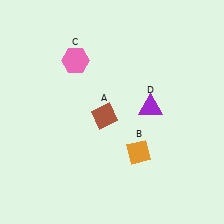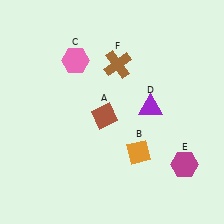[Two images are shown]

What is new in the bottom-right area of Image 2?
A magenta hexagon (E) was added in the bottom-right area of Image 2.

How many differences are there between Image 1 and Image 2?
There are 2 differences between the two images.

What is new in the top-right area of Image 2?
A brown cross (F) was added in the top-right area of Image 2.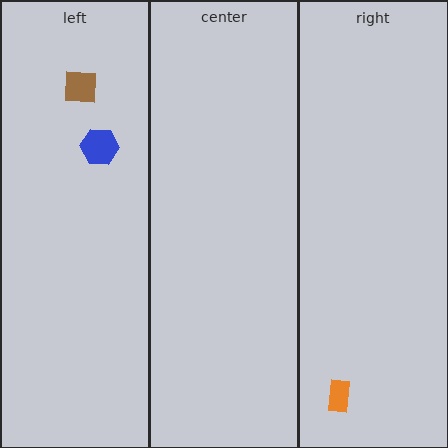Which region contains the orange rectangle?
The right region.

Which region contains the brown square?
The left region.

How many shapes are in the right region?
1.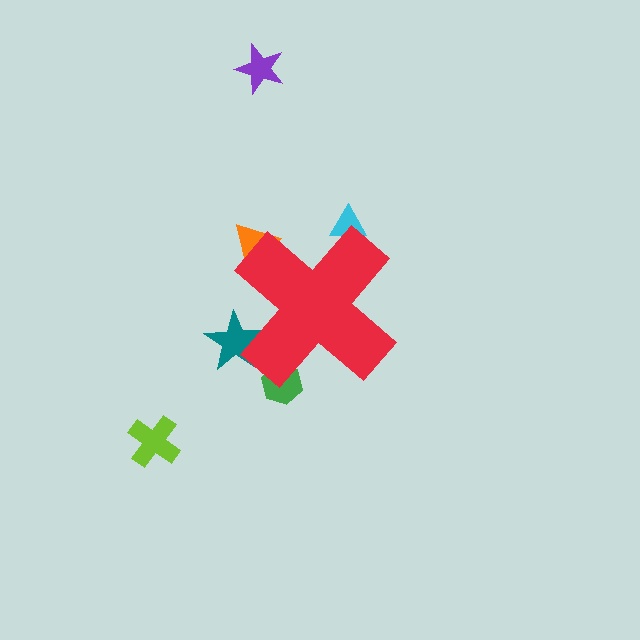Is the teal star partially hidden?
Yes, the teal star is partially hidden behind the red cross.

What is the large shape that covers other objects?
A red cross.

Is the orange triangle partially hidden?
Yes, the orange triangle is partially hidden behind the red cross.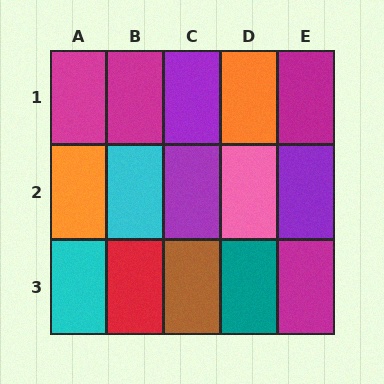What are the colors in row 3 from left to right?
Cyan, red, brown, teal, magenta.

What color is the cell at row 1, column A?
Magenta.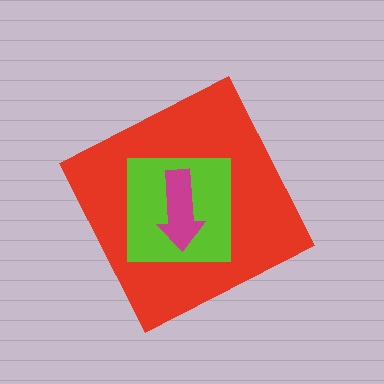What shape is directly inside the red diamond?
The lime square.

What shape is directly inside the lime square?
The magenta arrow.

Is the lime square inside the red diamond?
Yes.